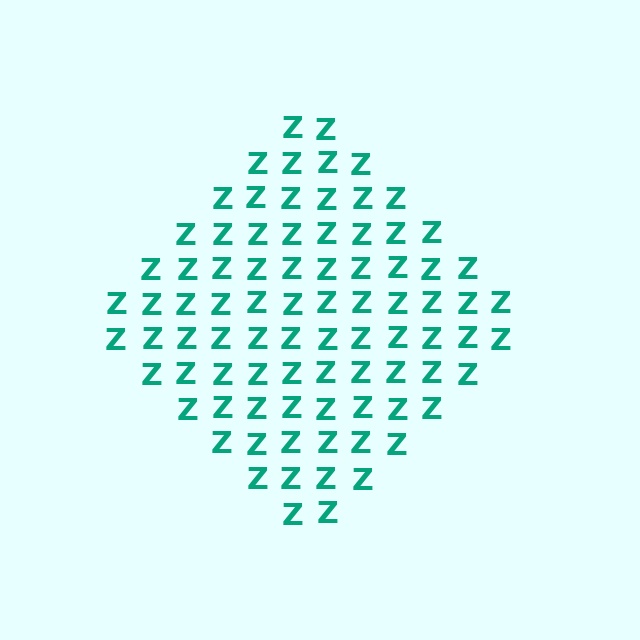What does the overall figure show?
The overall figure shows a diamond.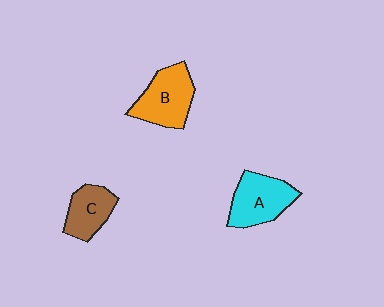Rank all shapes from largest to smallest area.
From largest to smallest: B (orange), A (cyan), C (brown).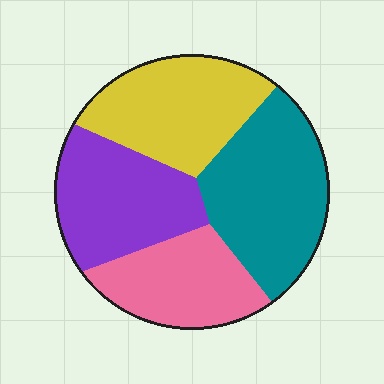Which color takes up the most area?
Teal, at roughly 30%.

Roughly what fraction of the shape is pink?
Pink covers roughly 20% of the shape.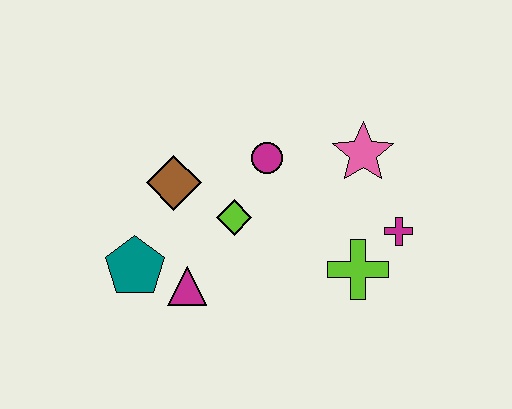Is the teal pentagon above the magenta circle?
No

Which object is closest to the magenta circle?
The lime diamond is closest to the magenta circle.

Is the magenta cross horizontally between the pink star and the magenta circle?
No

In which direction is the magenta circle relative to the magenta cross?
The magenta circle is to the left of the magenta cross.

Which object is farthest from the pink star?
The teal pentagon is farthest from the pink star.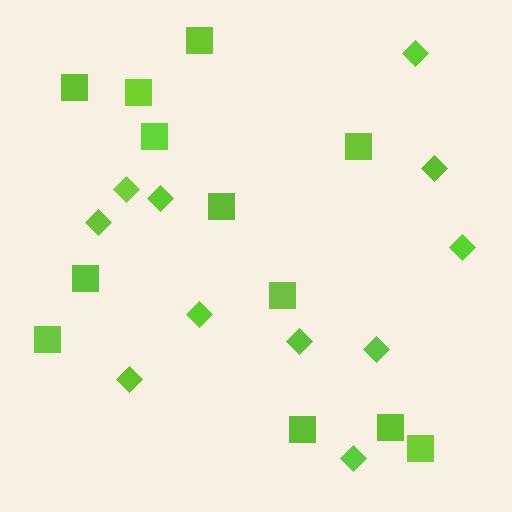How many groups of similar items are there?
There are 2 groups: one group of diamonds (11) and one group of squares (12).